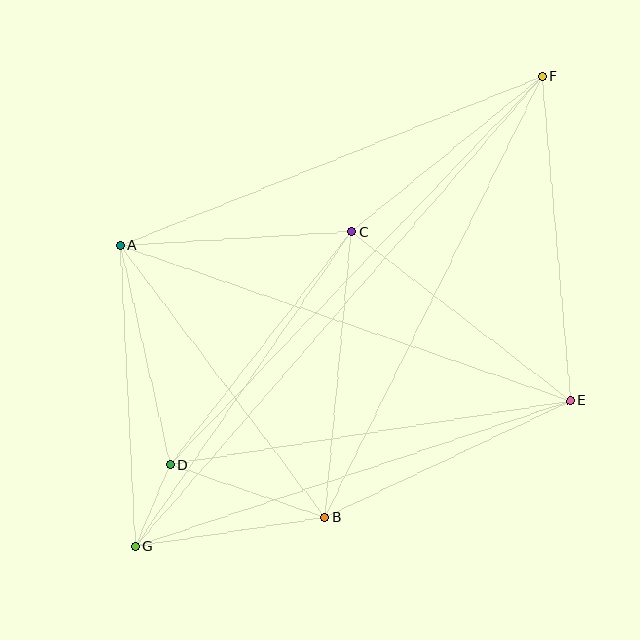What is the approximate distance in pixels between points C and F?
The distance between C and F is approximately 246 pixels.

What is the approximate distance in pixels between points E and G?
The distance between E and G is approximately 459 pixels.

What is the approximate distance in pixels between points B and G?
The distance between B and G is approximately 192 pixels.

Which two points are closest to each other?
Points D and G are closest to each other.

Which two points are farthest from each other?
Points F and G are farthest from each other.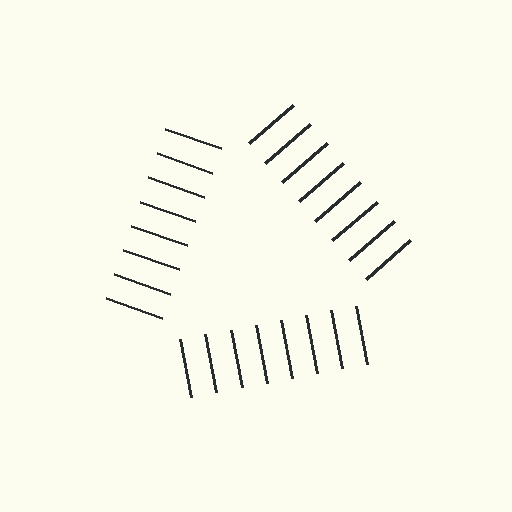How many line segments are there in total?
24 — 8 along each of the 3 edges.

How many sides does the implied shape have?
3 sides — the line-ends trace a triangle.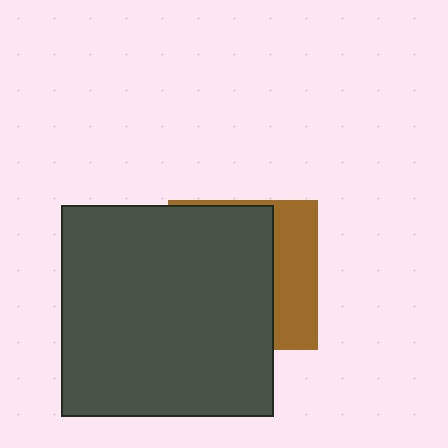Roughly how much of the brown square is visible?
A small part of it is visible (roughly 32%).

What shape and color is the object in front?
The object in front is a dark gray square.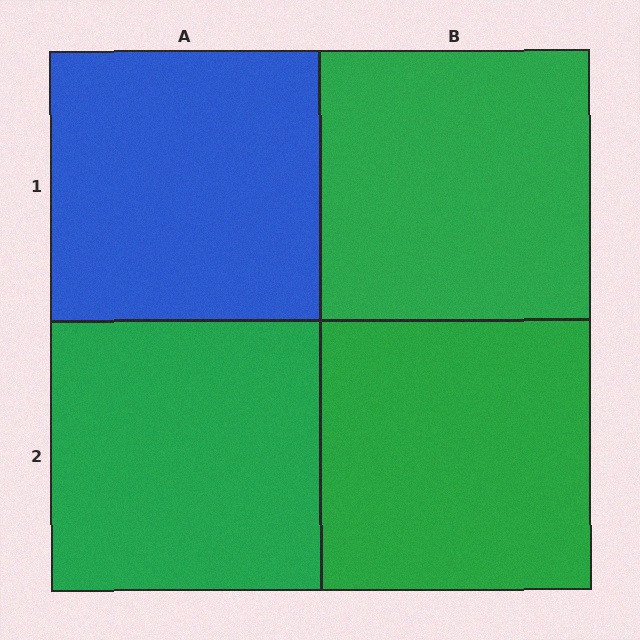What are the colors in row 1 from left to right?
Blue, green.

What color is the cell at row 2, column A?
Green.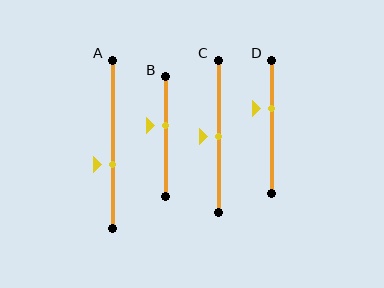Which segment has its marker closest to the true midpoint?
Segment C has its marker closest to the true midpoint.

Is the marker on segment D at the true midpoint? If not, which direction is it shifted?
No, the marker on segment D is shifted upward by about 13% of the segment length.